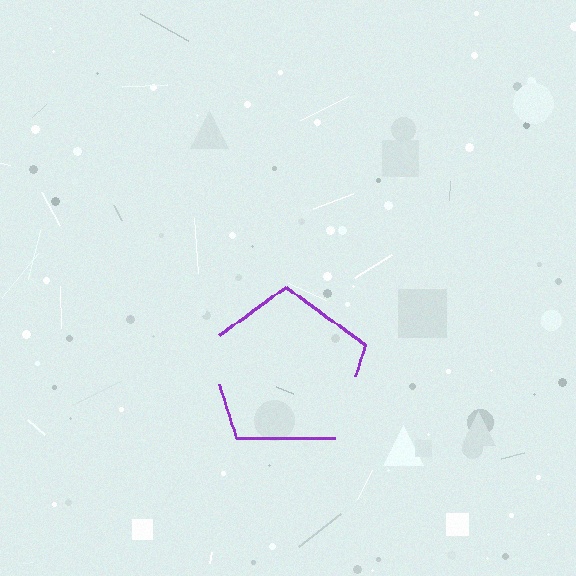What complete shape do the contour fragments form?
The contour fragments form a pentagon.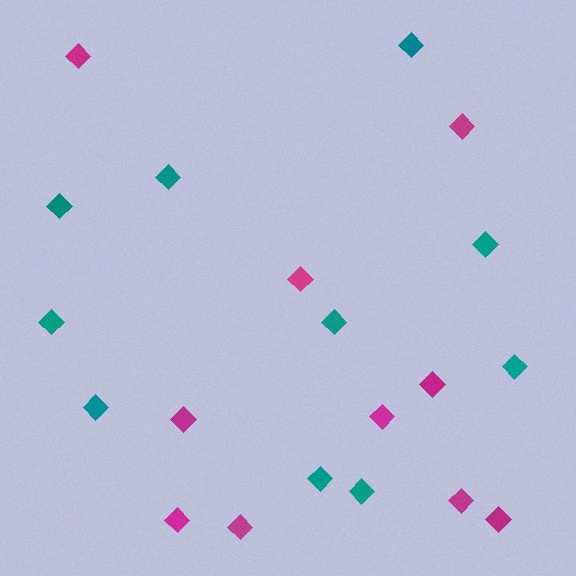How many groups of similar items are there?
There are 2 groups: one group of teal diamonds (10) and one group of magenta diamonds (10).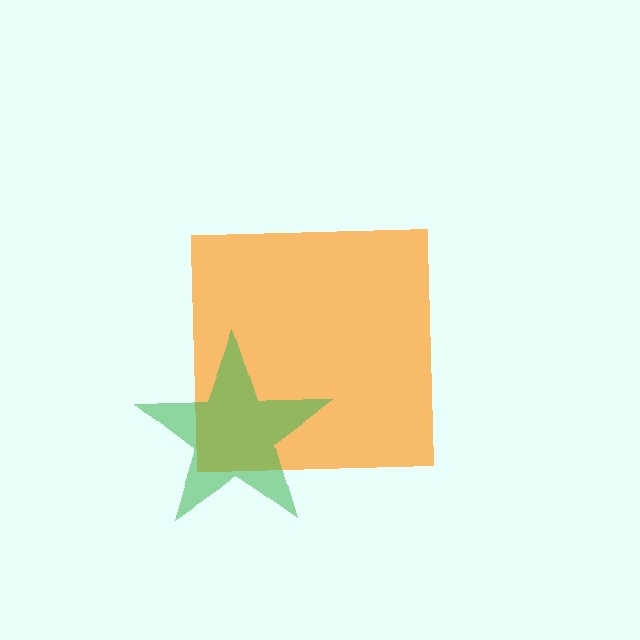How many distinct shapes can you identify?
There are 2 distinct shapes: an orange square, a green star.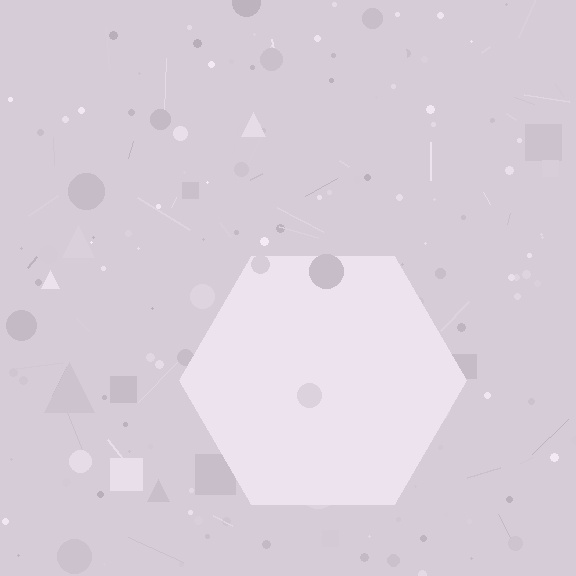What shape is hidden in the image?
A hexagon is hidden in the image.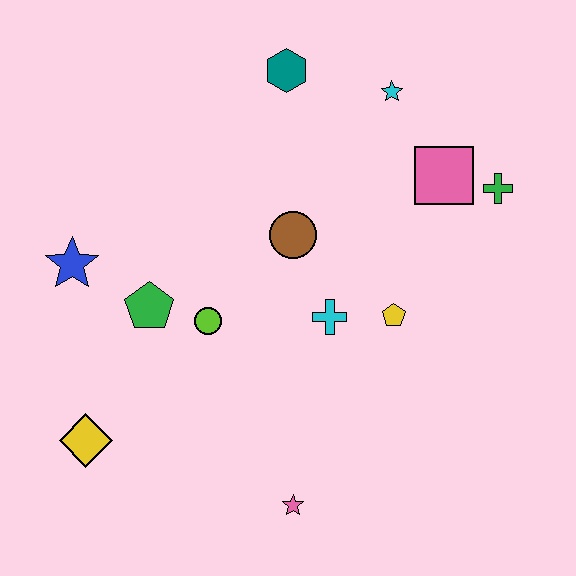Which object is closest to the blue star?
The green pentagon is closest to the blue star.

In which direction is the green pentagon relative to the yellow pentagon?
The green pentagon is to the left of the yellow pentagon.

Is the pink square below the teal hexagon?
Yes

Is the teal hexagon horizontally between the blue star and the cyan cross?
Yes